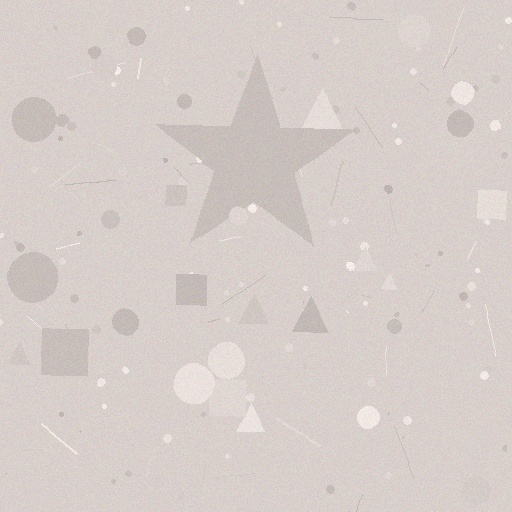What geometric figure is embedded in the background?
A star is embedded in the background.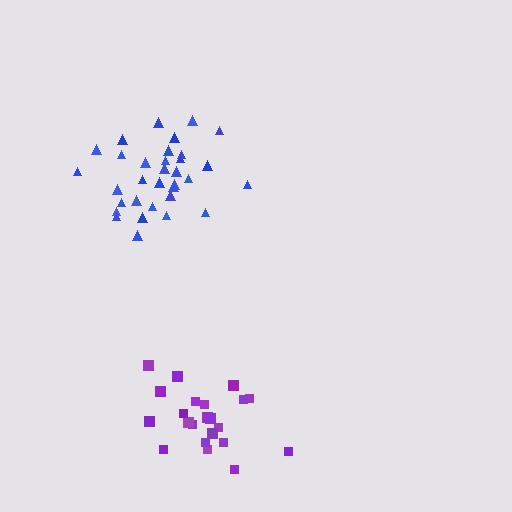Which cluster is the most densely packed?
Blue.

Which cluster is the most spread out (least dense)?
Purple.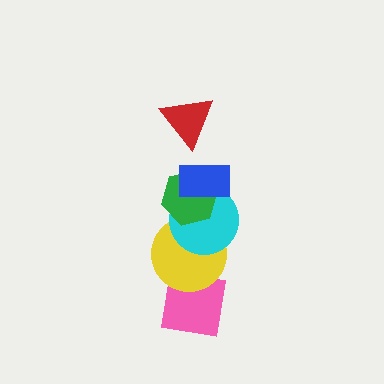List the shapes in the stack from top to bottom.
From top to bottom: the red triangle, the blue rectangle, the green hexagon, the cyan circle, the yellow circle, the pink square.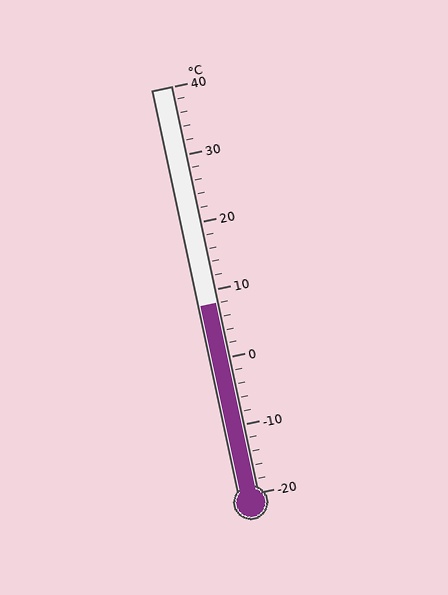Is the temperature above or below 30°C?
The temperature is below 30°C.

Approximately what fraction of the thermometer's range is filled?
The thermometer is filled to approximately 45% of its range.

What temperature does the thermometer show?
The thermometer shows approximately 8°C.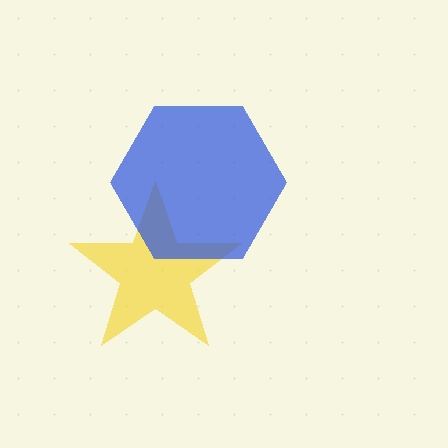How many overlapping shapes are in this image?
There are 2 overlapping shapes in the image.